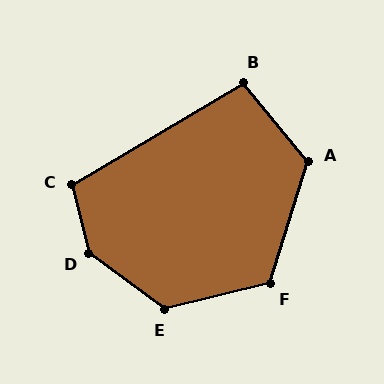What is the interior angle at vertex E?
Approximately 130 degrees (obtuse).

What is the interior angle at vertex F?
Approximately 121 degrees (obtuse).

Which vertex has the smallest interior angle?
B, at approximately 99 degrees.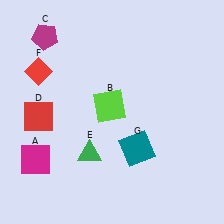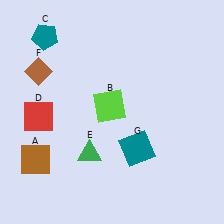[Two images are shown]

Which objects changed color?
A changed from magenta to brown. C changed from magenta to teal. F changed from red to brown.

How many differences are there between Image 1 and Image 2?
There are 3 differences between the two images.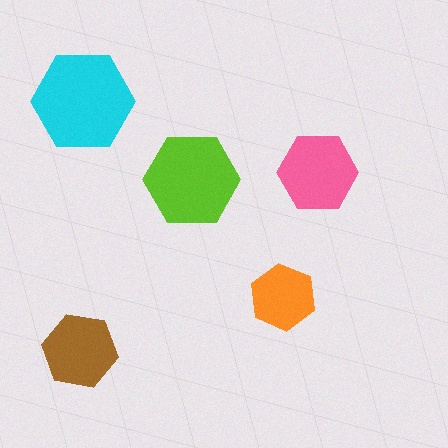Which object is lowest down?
The brown hexagon is bottommost.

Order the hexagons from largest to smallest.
the cyan one, the lime one, the pink one, the brown one, the orange one.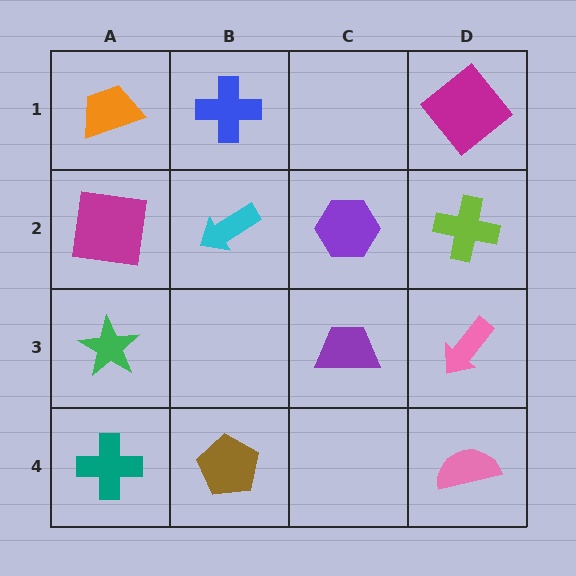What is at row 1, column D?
A magenta diamond.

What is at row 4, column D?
A pink semicircle.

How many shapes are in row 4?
3 shapes.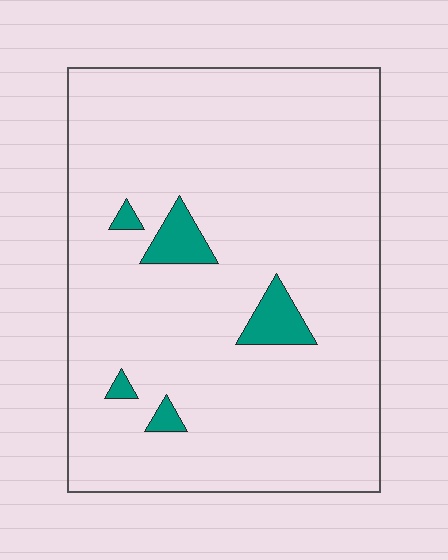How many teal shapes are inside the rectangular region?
5.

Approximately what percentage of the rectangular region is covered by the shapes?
Approximately 5%.